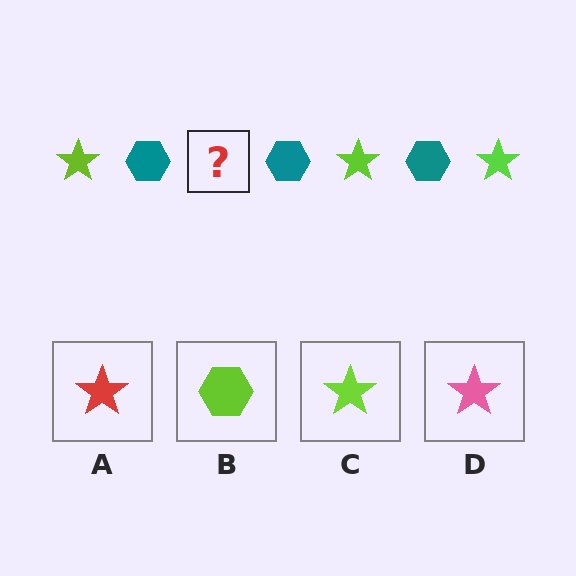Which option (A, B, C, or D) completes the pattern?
C.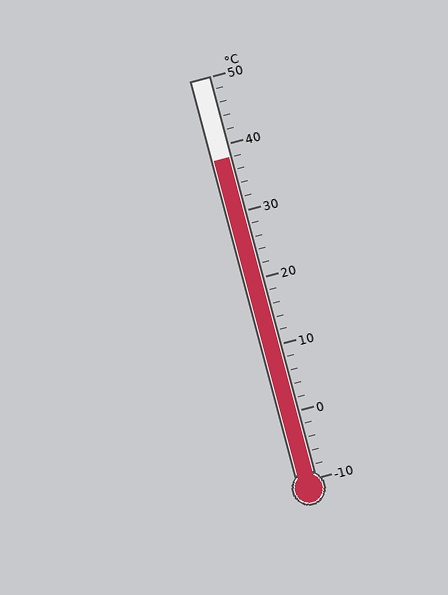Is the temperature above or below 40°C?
The temperature is below 40°C.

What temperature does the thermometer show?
The thermometer shows approximately 38°C.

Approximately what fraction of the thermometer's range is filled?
The thermometer is filled to approximately 80% of its range.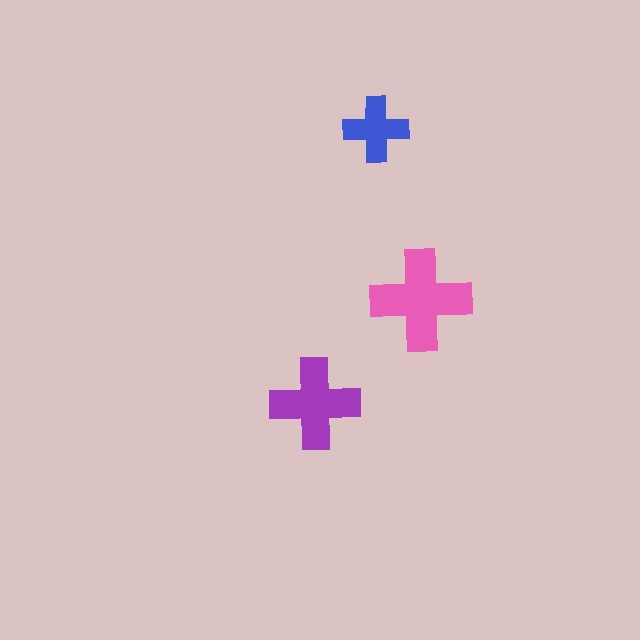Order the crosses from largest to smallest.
the pink one, the purple one, the blue one.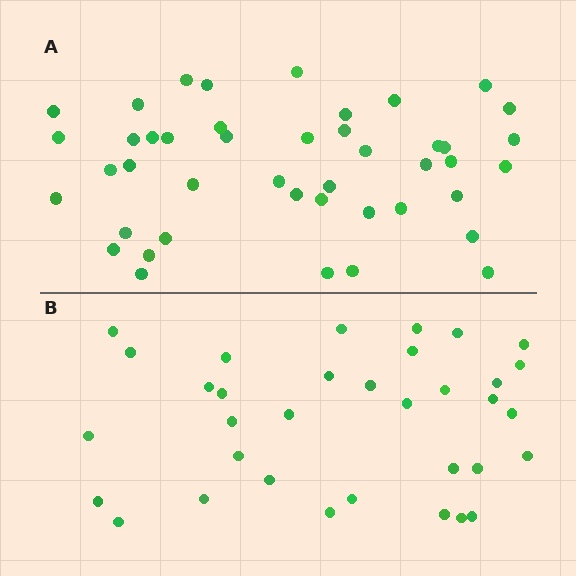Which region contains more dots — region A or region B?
Region A (the top region) has more dots.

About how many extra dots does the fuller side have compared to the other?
Region A has roughly 10 or so more dots than region B.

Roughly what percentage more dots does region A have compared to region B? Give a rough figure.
About 30% more.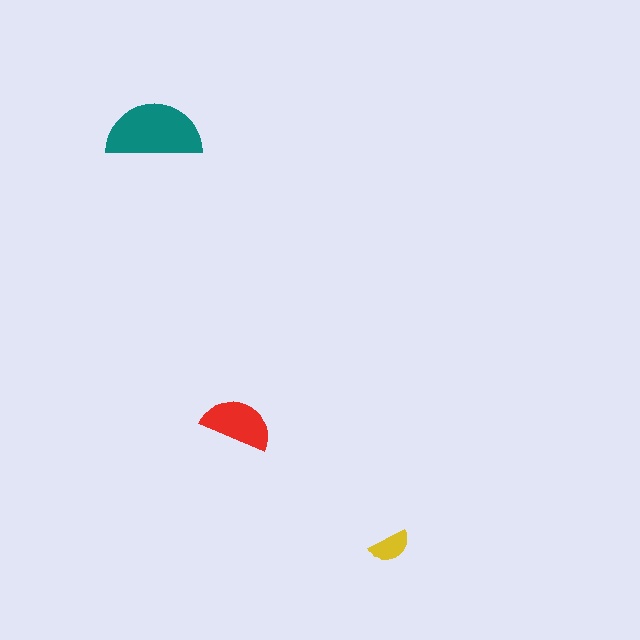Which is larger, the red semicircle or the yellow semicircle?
The red one.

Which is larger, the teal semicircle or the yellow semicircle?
The teal one.